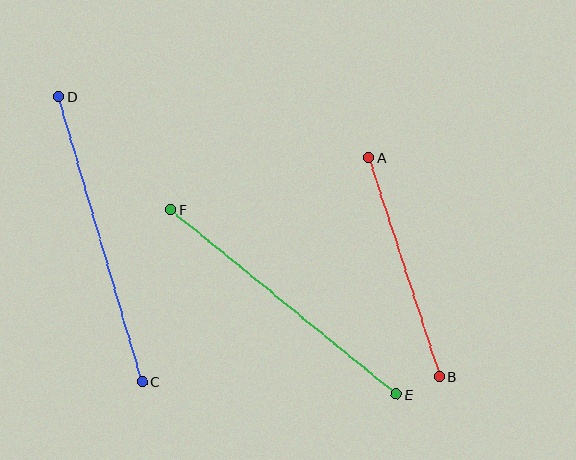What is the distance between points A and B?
The distance is approximately 230 pixels.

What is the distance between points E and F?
The distance is approximately 292 pixels.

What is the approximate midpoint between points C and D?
The midpoint is at approximately (100, 239) pixels.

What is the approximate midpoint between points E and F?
The midpoint is at approximately (283, 302) pixels.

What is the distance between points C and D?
The distance is approximately 297 pixels.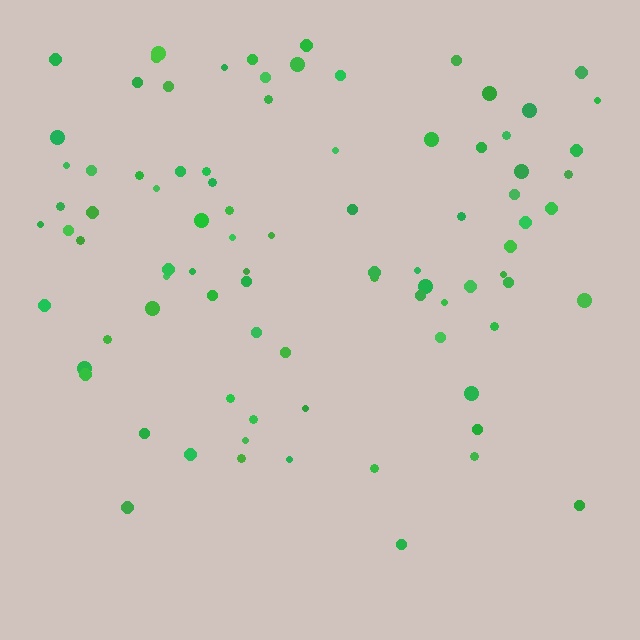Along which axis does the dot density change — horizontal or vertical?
Vertical.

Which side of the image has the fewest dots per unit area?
The bottom.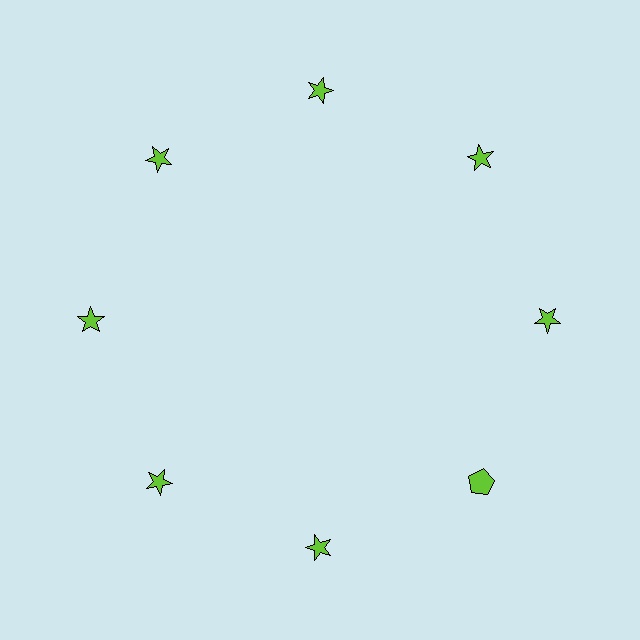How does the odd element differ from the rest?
It has a different shape: pentagon instead of star.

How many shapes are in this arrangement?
There are 8 shapes arranged in a ring pattern.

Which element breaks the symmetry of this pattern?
The lime pentagon at roughly the 4 o'clock position breaks the symmetry. All other shapes are lime stars.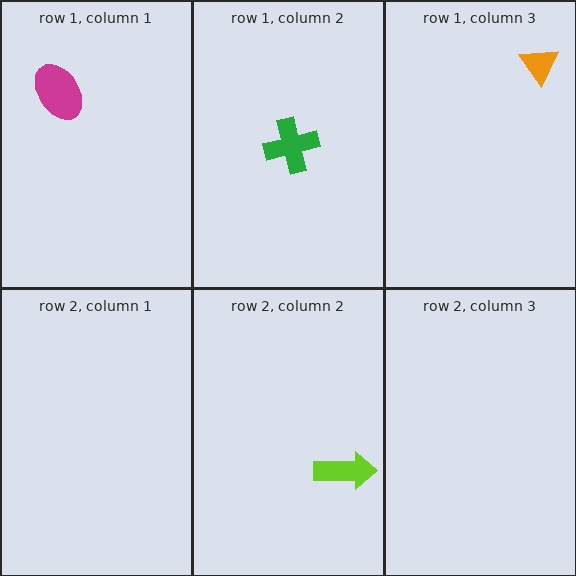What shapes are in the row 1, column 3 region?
The orange triangle.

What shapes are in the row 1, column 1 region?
The magenta ellipse.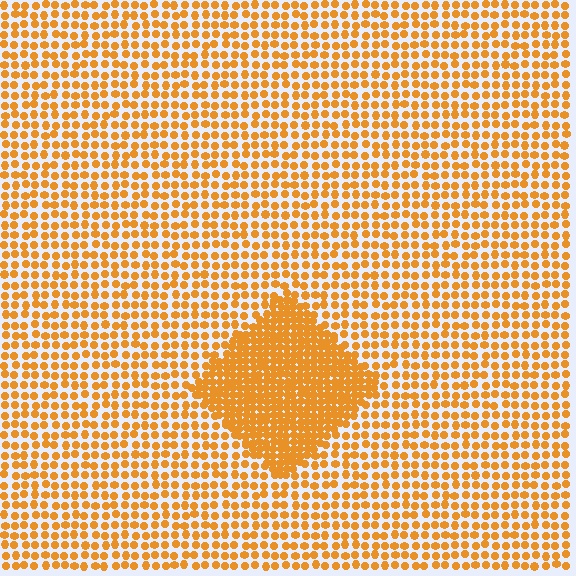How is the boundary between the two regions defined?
The boundary is defined by a change in element density (approximately 2.2x ratio). All elements are the same color, size, and shape.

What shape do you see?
I see a diamond.